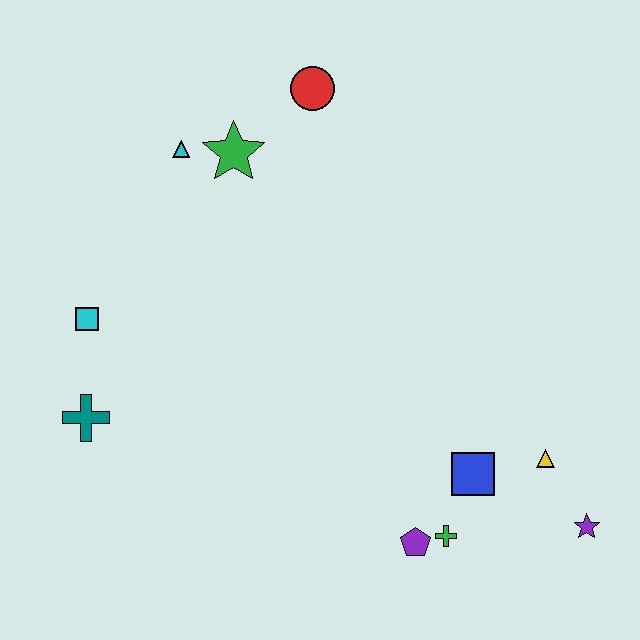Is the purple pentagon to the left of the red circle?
No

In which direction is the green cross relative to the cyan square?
The green cross is to the right of the cyan square.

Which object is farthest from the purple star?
The cyan triangle is farthest from the purple star.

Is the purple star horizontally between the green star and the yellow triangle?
No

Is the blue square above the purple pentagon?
Yes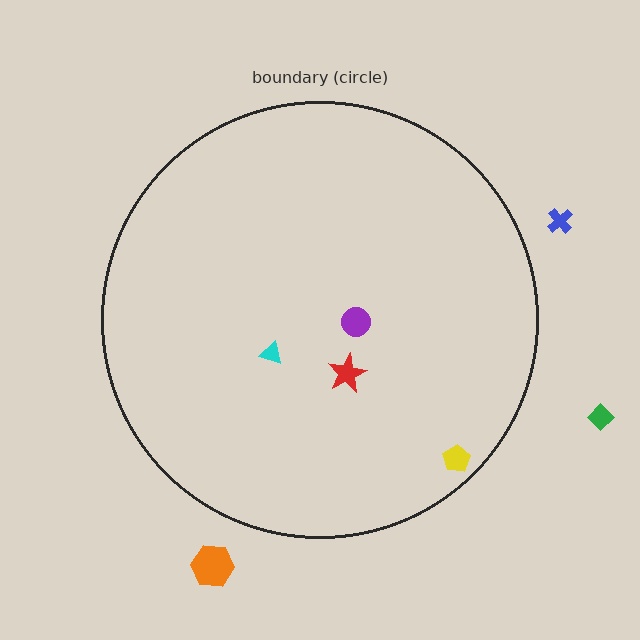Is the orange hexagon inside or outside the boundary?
Outside.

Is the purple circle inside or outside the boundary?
Inside.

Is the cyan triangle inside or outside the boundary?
Inside.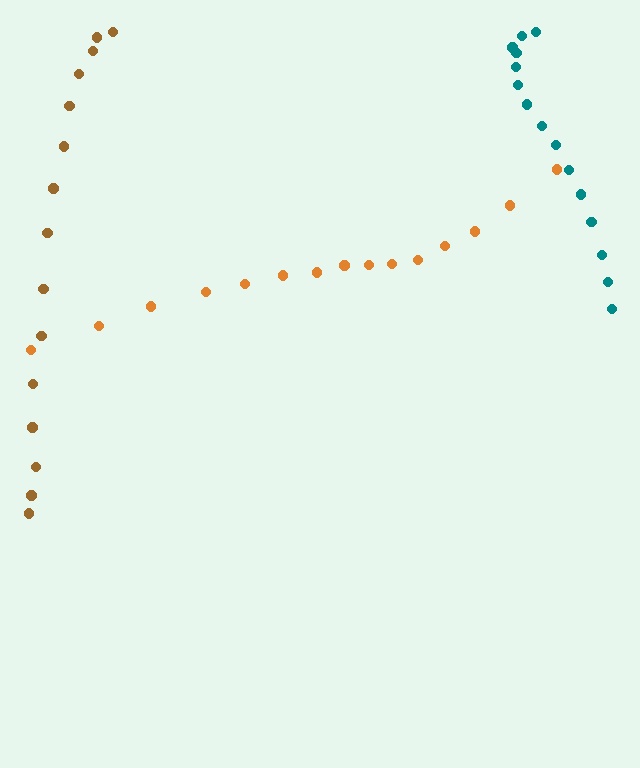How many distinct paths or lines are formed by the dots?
There are 3 distinct paths.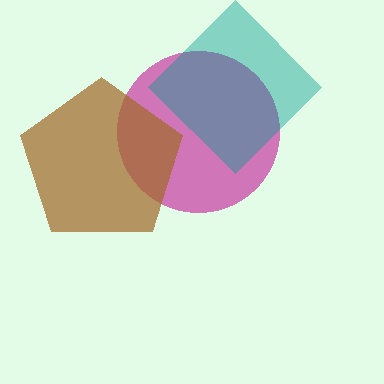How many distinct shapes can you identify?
There are 3 distinct shapes: a magenta circle, a teal diamond, a brown pentagon.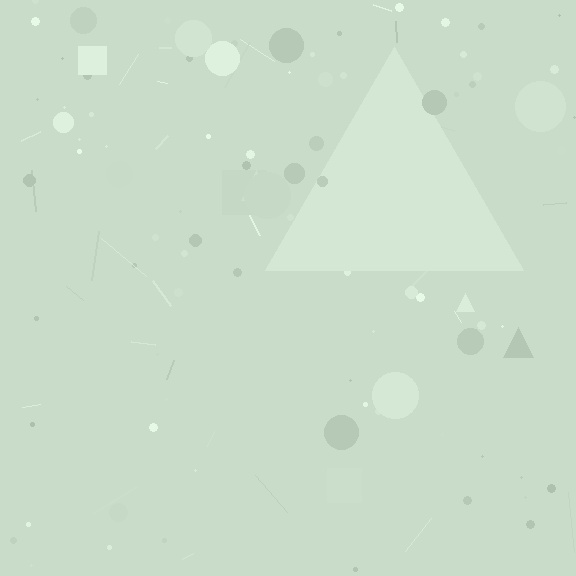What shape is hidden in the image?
A triangle is hidden in the image.